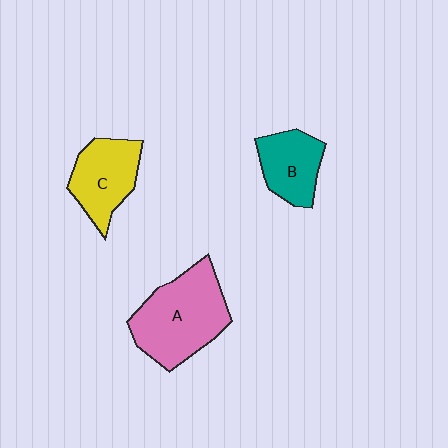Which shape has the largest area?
Shape A (pink).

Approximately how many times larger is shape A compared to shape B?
Approximately 1.8 times.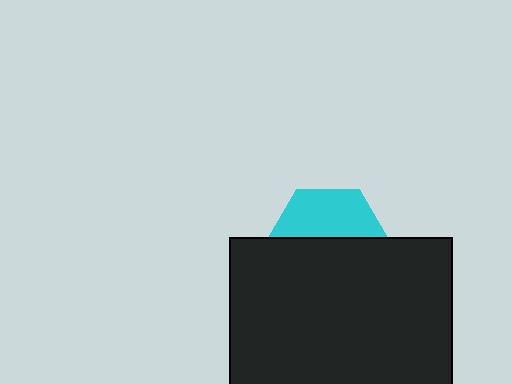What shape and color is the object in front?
The object in front is a black rectangle.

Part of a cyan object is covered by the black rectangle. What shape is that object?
It is a hexagon.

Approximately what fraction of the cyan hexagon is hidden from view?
Roughly 58% of the cyan hexagon is hidden behind the black rectangle.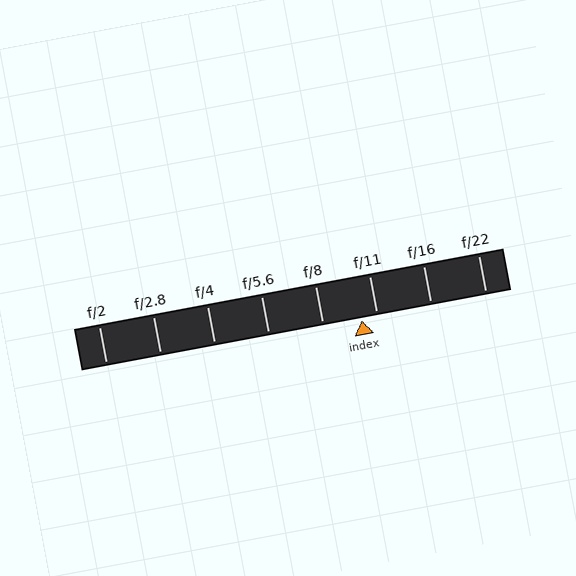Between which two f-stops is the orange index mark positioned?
The index mark is between f/8 and f/11.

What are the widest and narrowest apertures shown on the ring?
The widest aperture shown is f/2 and the narrowest is f/22.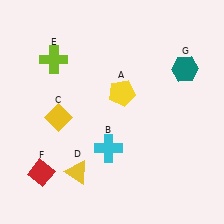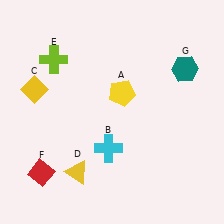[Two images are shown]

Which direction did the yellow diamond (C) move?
The yellow diamond (C) moved up.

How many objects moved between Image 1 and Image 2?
1 object moved between the two images.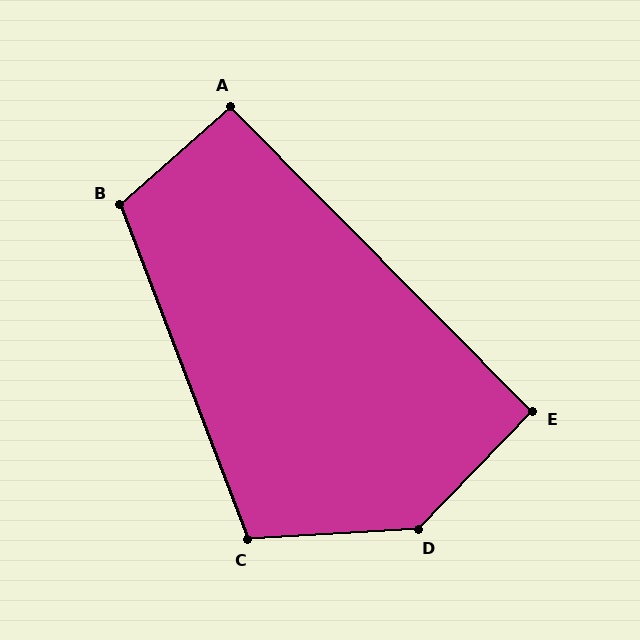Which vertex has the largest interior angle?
D, at approximately 137 degrees.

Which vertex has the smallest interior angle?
E, at approximately 91 degrees.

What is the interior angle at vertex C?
Approximately 107 degrees (obtuse).